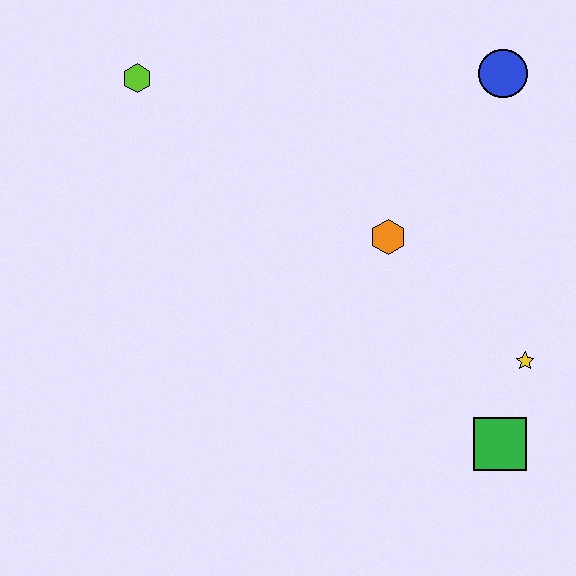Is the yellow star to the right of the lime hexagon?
Yes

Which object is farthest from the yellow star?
The lime hexagon is farthest from the yellow star.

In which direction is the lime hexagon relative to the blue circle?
The lime hexagon is to the left of the blue circle.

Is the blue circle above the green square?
Yes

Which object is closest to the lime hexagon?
The orange hexagon is closest to the lime hexagon.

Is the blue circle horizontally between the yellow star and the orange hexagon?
Yes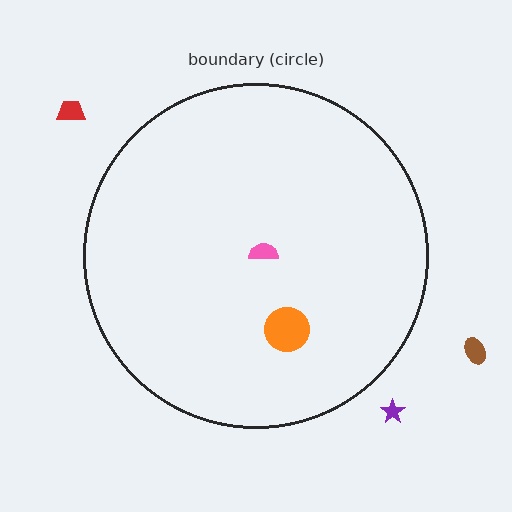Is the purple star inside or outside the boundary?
Outside.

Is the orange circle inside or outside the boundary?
Inside.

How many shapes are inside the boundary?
2 inside, 3 outside.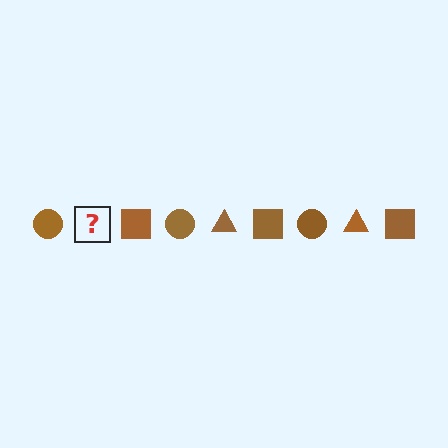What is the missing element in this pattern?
The missing element is a brown triangle.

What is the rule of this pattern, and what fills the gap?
The rule is that the pattern cycles through circle, triangle, square shapes in brown. The gap should be filled with a brown triangle.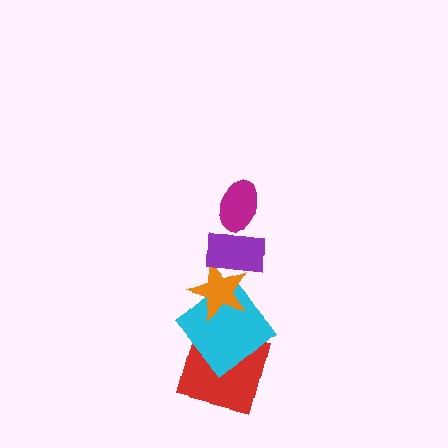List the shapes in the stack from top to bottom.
From top to bottom: the magenta ellipse, the purple rectangle, the orange star, the cyan diamond, the red square.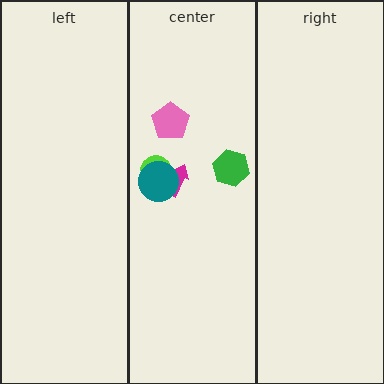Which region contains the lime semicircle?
The center region.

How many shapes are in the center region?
5.